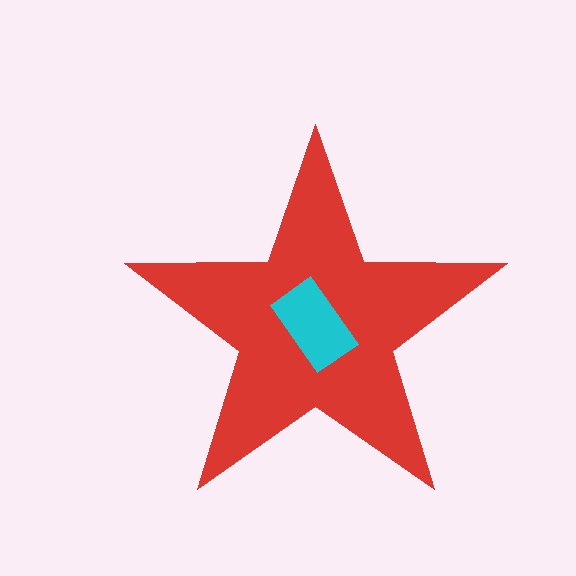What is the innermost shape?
The cyan rectangle.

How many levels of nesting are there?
2.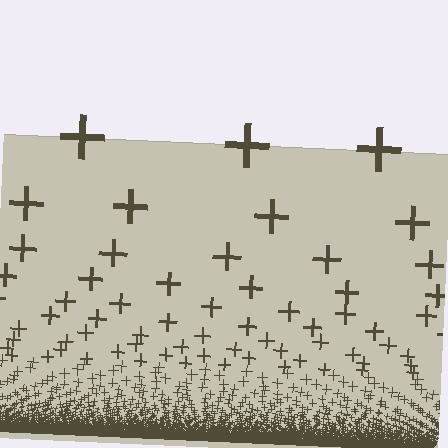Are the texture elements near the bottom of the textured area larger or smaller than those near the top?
Smaller. The gradient is inverted — elements near the bottom are smaller and denser.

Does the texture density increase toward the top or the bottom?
Density increases toward the bottom.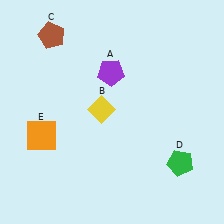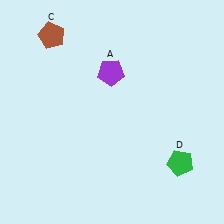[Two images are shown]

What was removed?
The yellow diamond (B), the orange square (E) were removed in Image 2.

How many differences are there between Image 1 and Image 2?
There are 2 differences between the two images.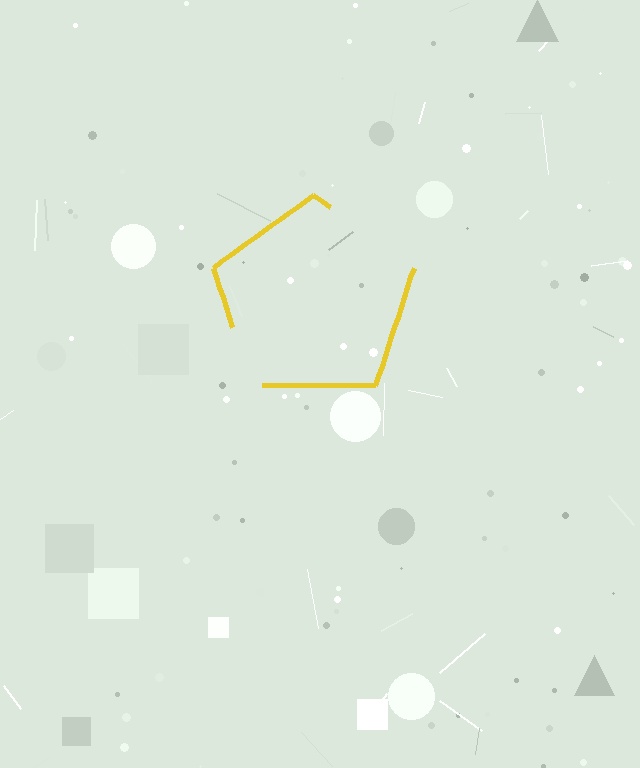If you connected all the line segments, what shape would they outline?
They would outline a pentagon.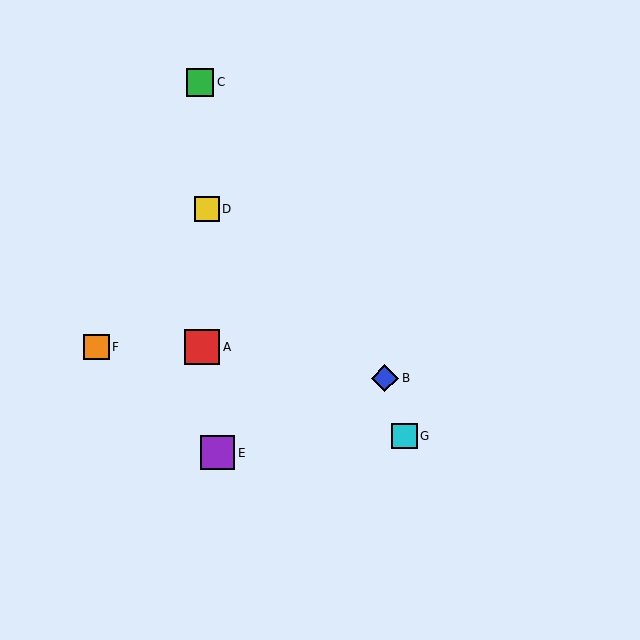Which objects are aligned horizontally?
Objects A, F are aligned horizontally.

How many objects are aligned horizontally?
2 objects (A, F) are aligned horizontally.